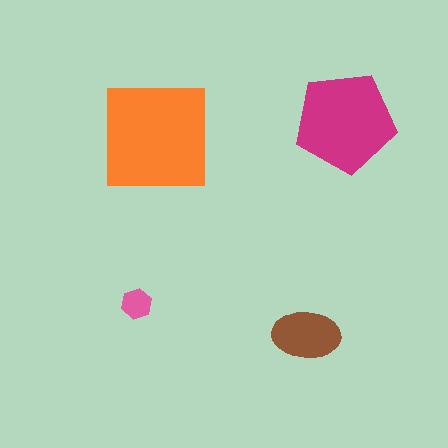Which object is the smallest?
The pink hexagon.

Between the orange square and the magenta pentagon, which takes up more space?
The orange square.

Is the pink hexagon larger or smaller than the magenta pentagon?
Smaller.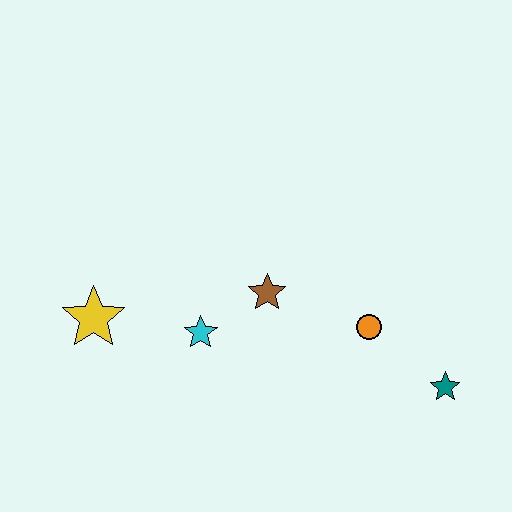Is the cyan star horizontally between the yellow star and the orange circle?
Yes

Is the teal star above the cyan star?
No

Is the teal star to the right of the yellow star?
Yes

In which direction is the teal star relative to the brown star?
The teal star is to the right of the brown star.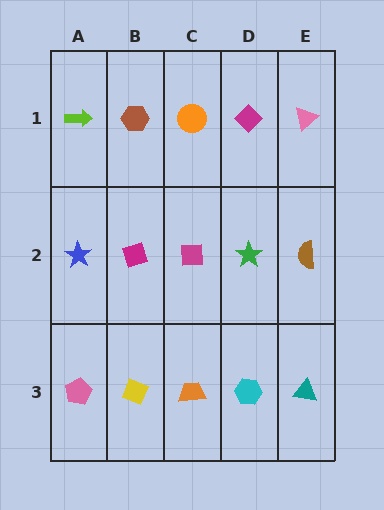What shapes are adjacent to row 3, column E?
A brown semicircle (row 2, column E), a cyan hexagon (row 3, column D).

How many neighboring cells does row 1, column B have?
3.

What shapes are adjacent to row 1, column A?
A blue star (row 2, column A), a brown hexagon (row 1, column B).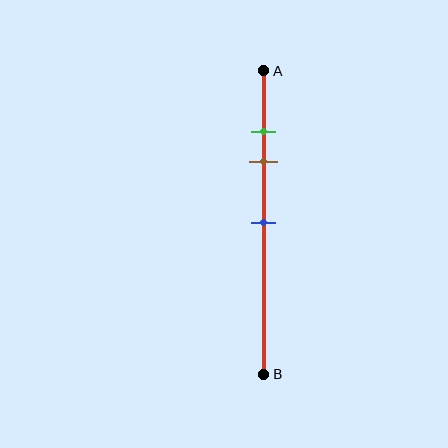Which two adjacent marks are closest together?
The green and brown marks are the closest adjacent pair.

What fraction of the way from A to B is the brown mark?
The brown mark is approximately 30% (0.3) of the way from A to B.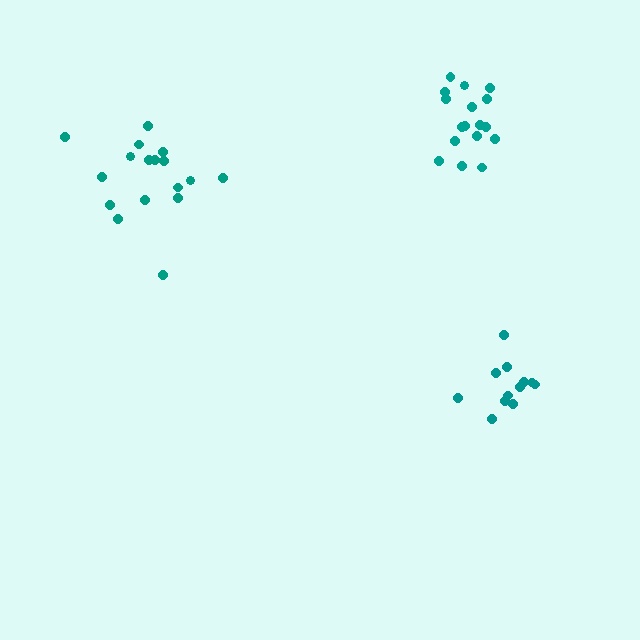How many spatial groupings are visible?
There are 3 spatial groupings.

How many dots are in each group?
Group 1: 12 dots, Group 2: 17 dots, Group 3: 17 dots (46 total).